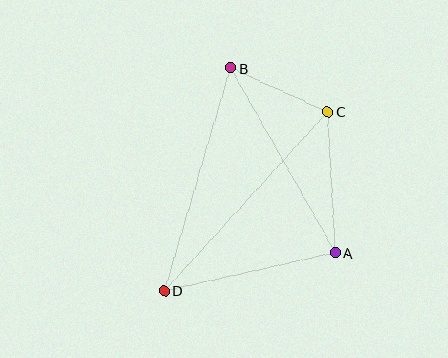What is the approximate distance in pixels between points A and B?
The distance between A and B is approximately 212 pixels.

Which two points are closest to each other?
Points B and C are closest to each other.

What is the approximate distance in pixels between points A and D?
The distance between A and D is approximately 175 pixels.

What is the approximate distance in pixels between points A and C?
The distance between A and C is approximately 141 pixels.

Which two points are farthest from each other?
Points C and D are farthest from each other.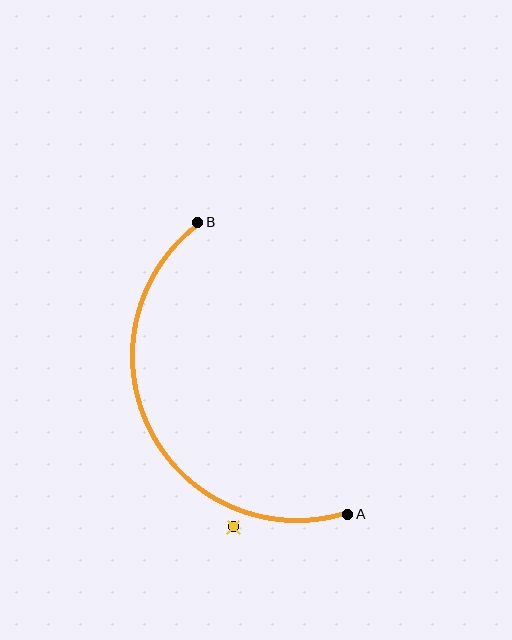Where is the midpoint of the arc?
The arc midpoint is the point on the curve farthest from the straight line joining A and B. It sits to the left of that line.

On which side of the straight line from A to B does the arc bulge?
The arc bulges to the left of the straight line connecting A and B.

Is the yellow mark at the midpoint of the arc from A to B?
No — the yellow mark does not lie on the arc at all. It sits slightly outside the curve.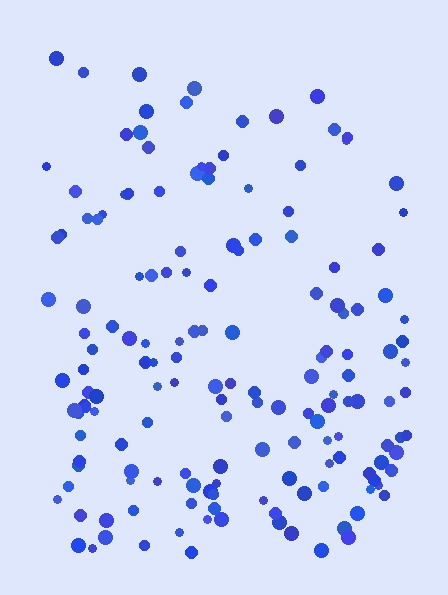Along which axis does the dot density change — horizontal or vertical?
Vertical.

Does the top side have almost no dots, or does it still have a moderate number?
Still a moderate number, just noticeably fewer than the bottom.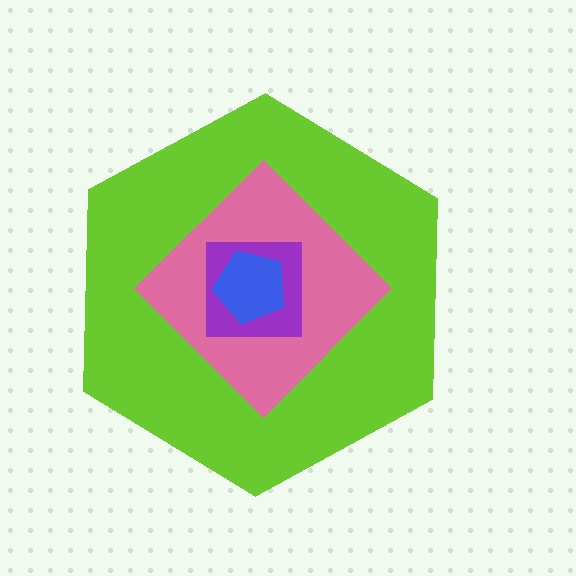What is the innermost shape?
The blue pentagon.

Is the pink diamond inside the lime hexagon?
Yes.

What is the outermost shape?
The lime hexagon.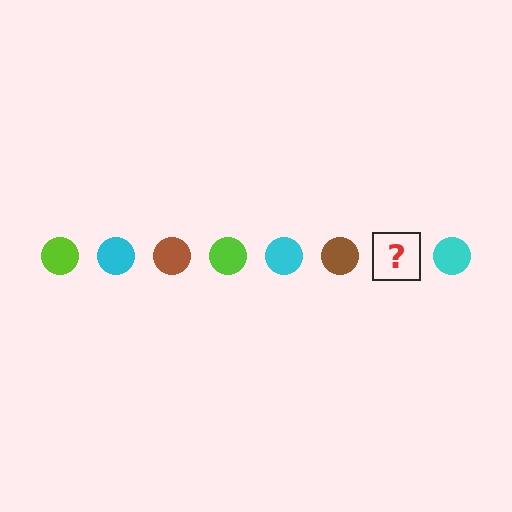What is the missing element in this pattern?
The missing element is a lime circle.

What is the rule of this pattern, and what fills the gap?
The rule is that the pattern cycles through lime, cyan, brown circles. The gap should be filled with a lime circle.